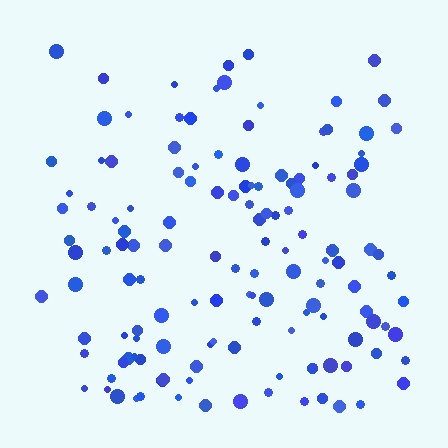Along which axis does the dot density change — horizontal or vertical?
Vertical.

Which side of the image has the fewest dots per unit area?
The top.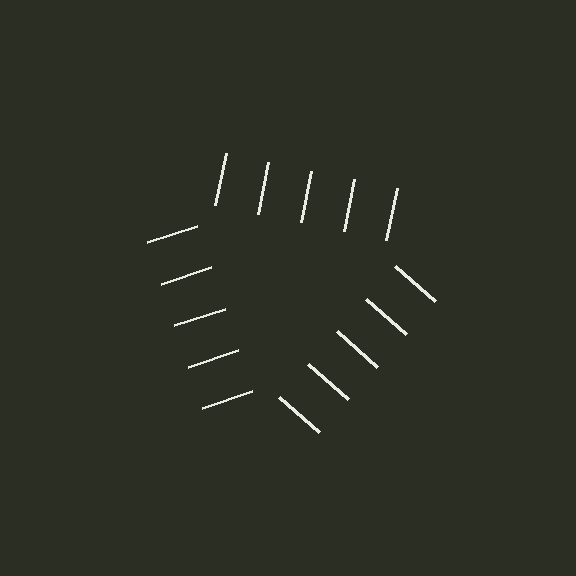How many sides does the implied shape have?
3 sides — the line-ends trace a triangle.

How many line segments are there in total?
15 — 5 along each of the 3 edges.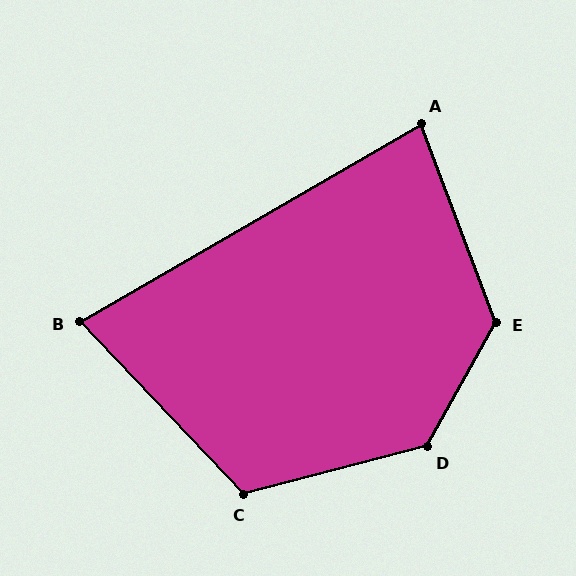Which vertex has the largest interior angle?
D, at approximately 134 degrees.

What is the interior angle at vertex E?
Approximately 130 degrees (obtuse).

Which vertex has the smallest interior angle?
B, at approximately 77 degrees.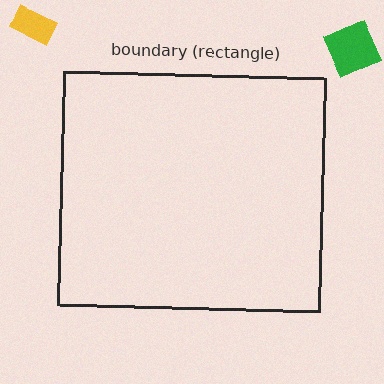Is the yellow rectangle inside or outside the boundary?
Outside.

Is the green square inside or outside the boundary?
Outside.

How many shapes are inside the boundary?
0 inside, 2 outside.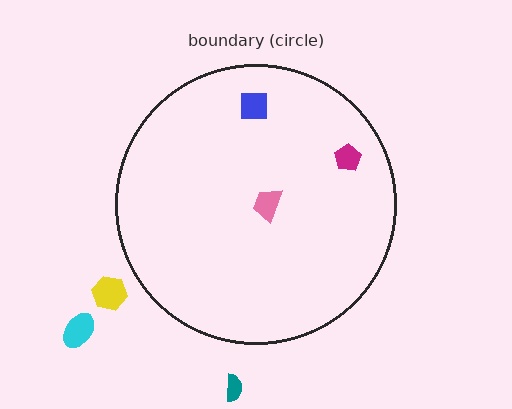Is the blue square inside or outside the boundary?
Inside.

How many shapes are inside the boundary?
3 inside, 3 outside.